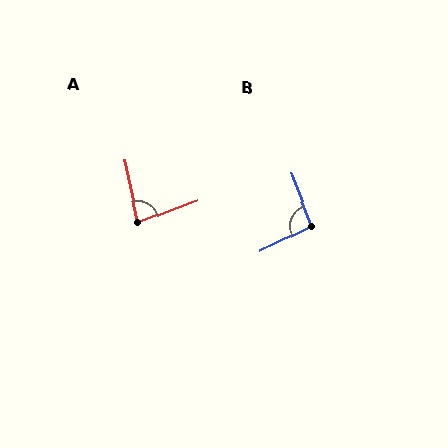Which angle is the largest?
B, at approximately 96 degrees.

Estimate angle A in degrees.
Approximately 81 degrees.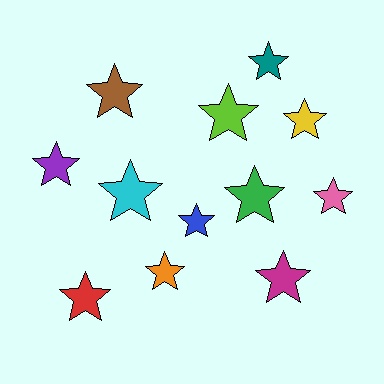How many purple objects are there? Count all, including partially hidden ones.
There is 1 purple object.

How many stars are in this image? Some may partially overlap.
There are 12 stars.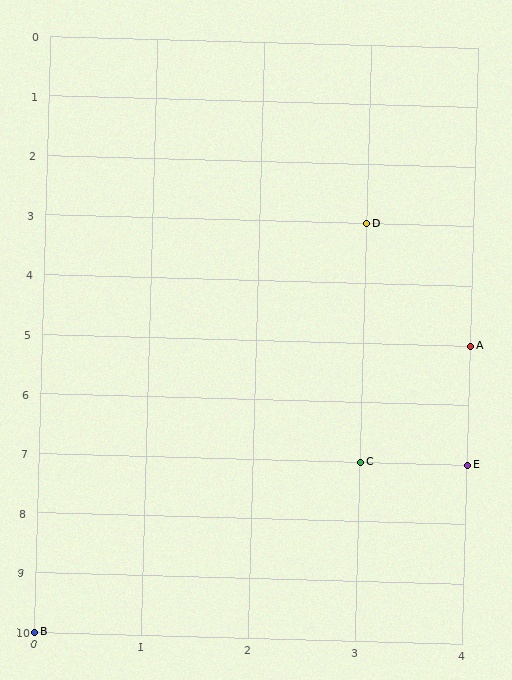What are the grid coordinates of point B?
Point B is at grid coordinates (0, 10).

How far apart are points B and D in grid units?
Points B and D are 3 columns and 7 rows apart (about 7.6 grid units diagonally).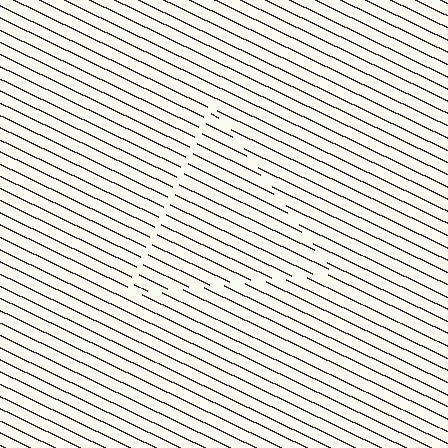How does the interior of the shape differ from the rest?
The interior of the shape contains the same grating, shifted by half a period — the contour is defined by the phase discontinuity where line-ends from the inner and outer gratings abut.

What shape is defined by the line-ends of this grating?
An illusory triangle. The interior of the shape contains the same grating, shifted by half a period — the contour is defined by the phase discontinuity where line-ends from the inner and outer gratings abut.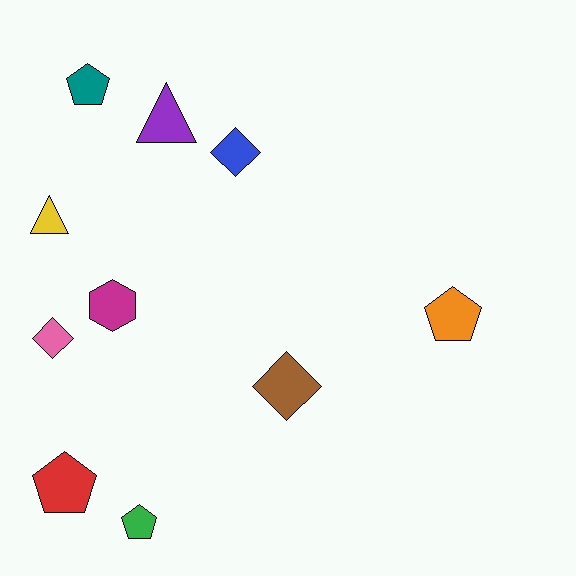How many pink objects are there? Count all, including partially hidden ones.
There is 1 pink object.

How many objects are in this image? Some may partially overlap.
There are 10 objects.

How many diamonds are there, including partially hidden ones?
There are 3 diamonds.